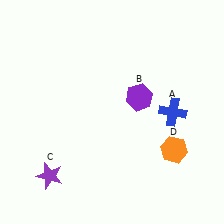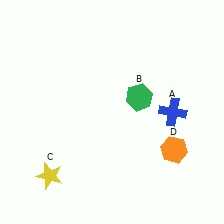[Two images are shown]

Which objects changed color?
B changed from purple to green. C changed from purple to yellow.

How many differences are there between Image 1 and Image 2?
There are 2 differences between the two images.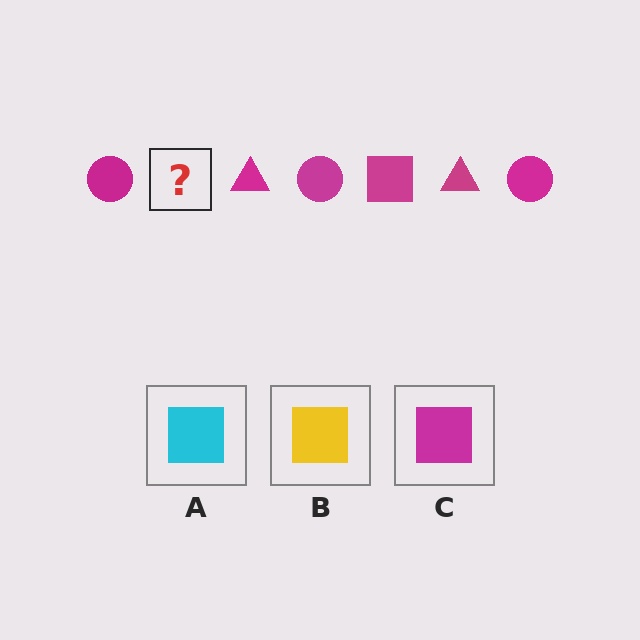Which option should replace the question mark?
Option C.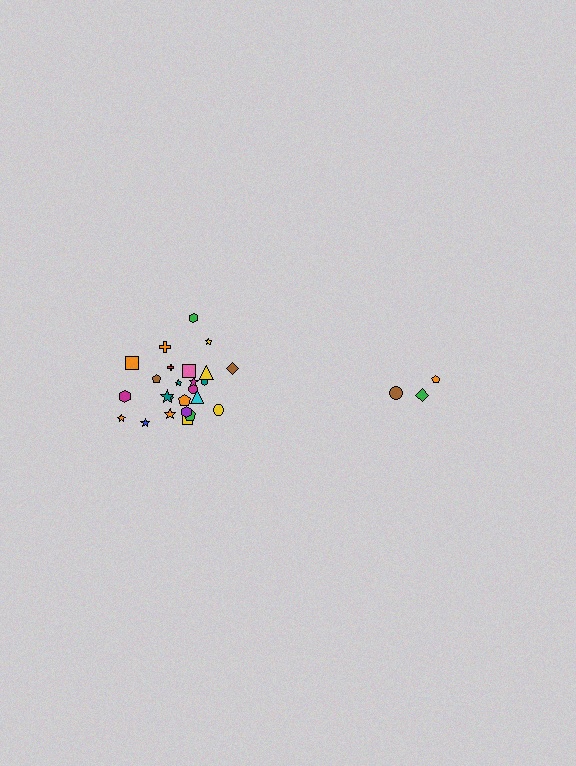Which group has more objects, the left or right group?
The left group.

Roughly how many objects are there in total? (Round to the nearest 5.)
Roughly 30 objects in total.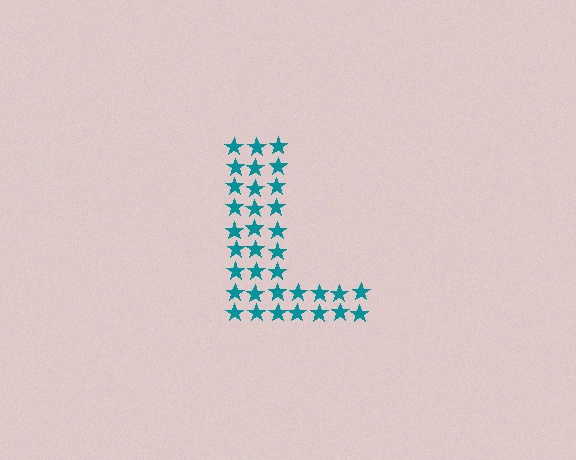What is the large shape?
The large shape is the letter L.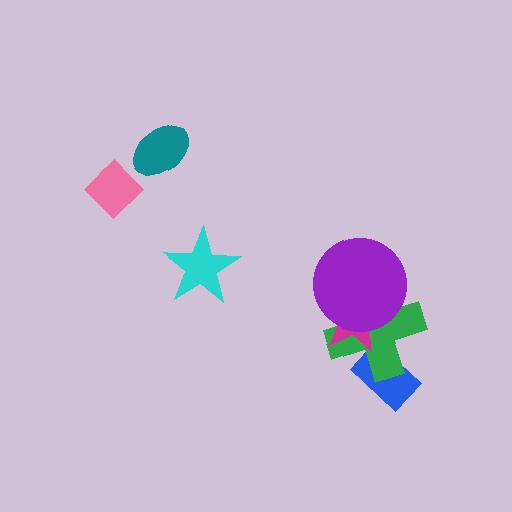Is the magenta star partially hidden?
Yes, it is partially covered by another shape.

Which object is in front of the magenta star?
The purple circle is in front of the magenta star.